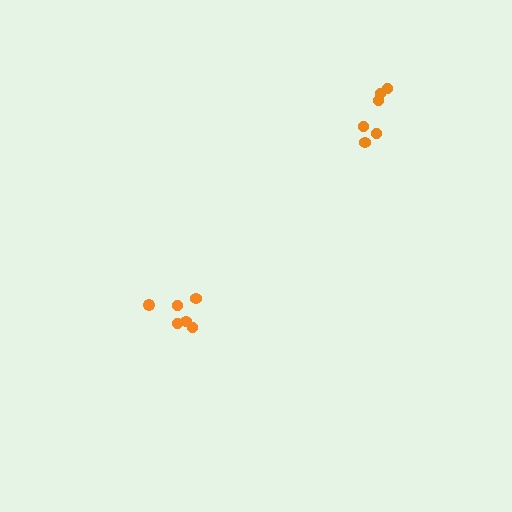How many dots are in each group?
Group 1: 6 dots, Group 2: 6 dots (12 total).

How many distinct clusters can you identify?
There are 2 distinct clusters.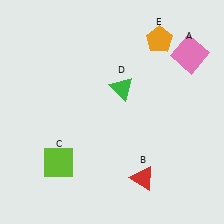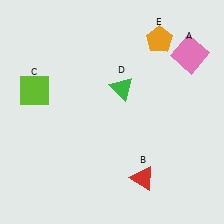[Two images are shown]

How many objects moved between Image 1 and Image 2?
1 object moved between the two images.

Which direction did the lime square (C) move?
The lime square (C) moved up.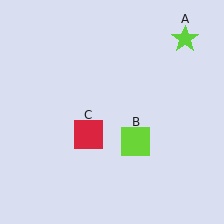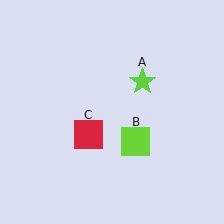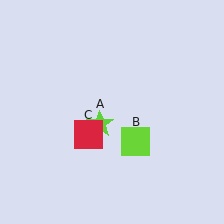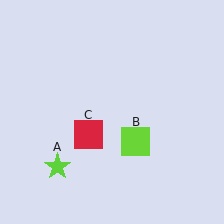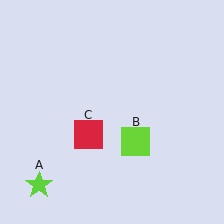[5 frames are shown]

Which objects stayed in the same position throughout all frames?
Lime square (object B) and red square (object C) remained stationary.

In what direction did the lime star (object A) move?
The lime star (object A) moved down and to the left.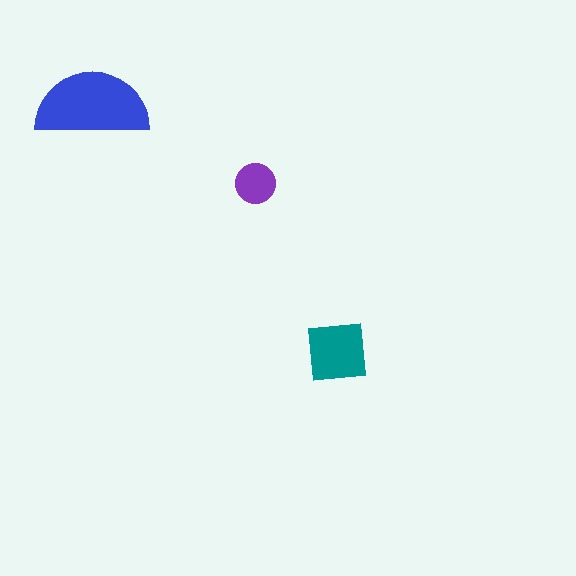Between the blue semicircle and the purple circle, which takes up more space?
The blue semicircle.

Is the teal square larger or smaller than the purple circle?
Larger.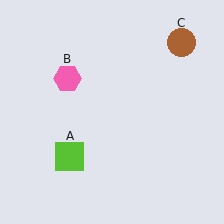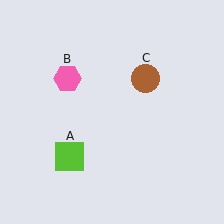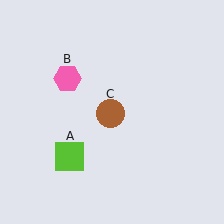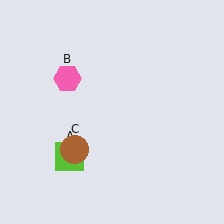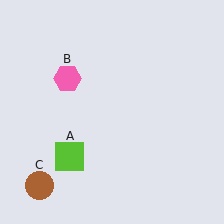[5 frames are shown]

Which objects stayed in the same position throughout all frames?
Lime square (object A) and pink hexagon (object B) remained stationary.